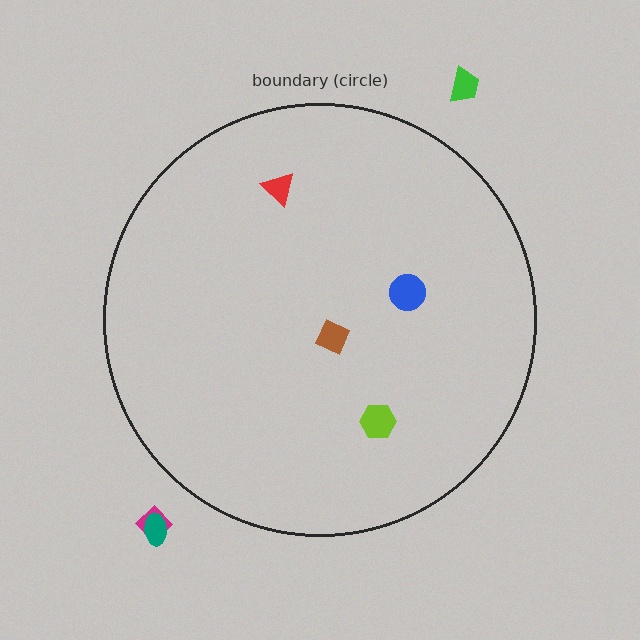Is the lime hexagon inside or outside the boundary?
Inside.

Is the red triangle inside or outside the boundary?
Inside.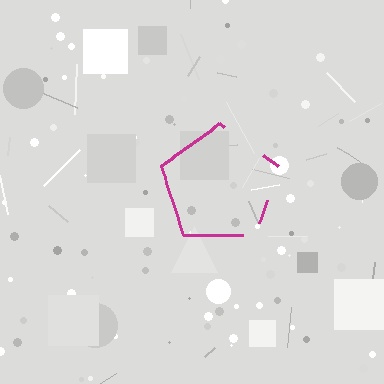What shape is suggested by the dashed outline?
The dashed outline suggests a pentagon.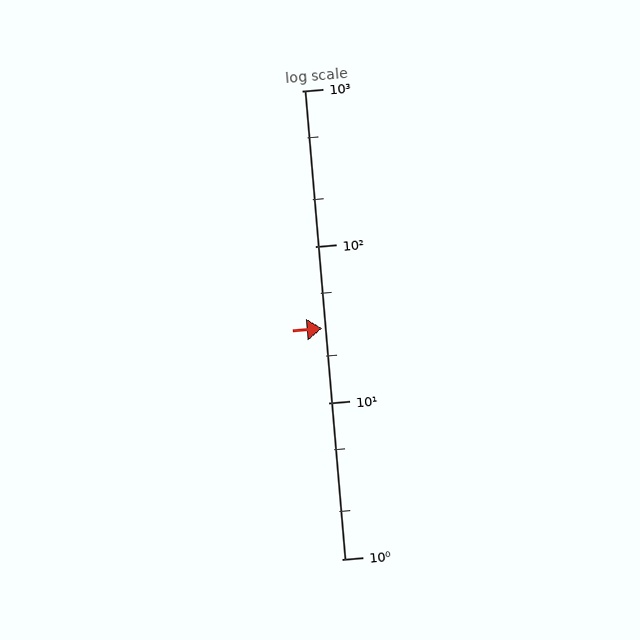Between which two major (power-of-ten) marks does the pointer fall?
The pointer is between 10 and 100.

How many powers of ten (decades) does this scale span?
The scale spans 3 decades, from 1 to 1000.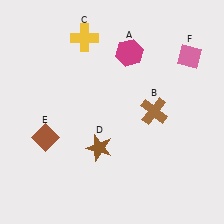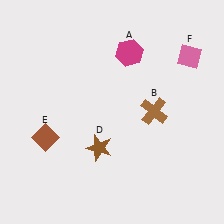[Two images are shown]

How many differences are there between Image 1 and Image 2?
There is 1 difference between the two images.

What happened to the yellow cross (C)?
The yellow cross (C) was removed in Image 2. It was in the top-left area of Image 1.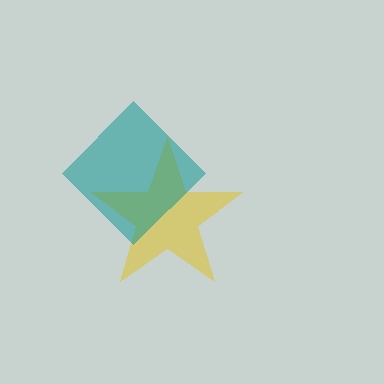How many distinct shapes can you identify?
There are 2 distinct shapes: a yellow star, a teal diamond.